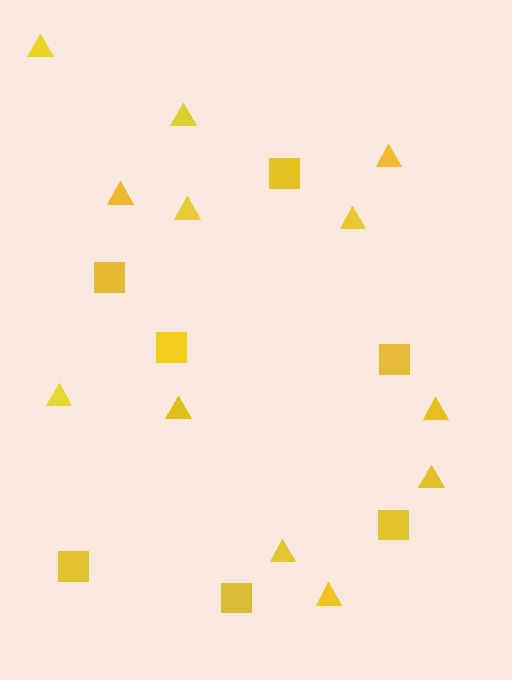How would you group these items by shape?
There are 2 groups: one group of squares (7) and one group of triangles (12).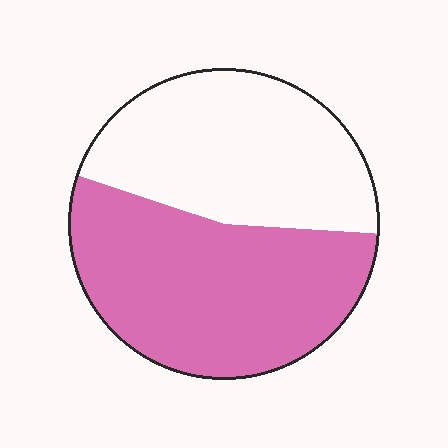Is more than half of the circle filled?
Yes.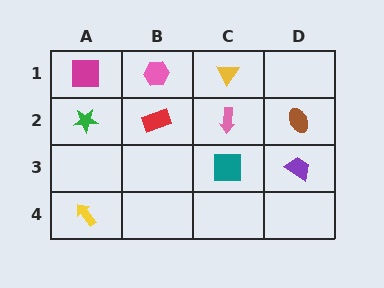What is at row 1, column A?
A magenta square.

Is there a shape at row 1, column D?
No, that cell is empty.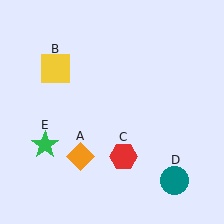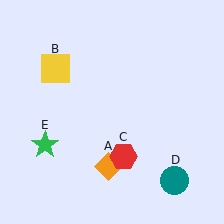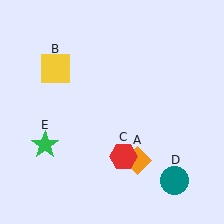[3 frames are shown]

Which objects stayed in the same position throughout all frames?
Yellow square (object B) and red hexagon (object C) and teal circle (object D) and green star (object E) remained stationary.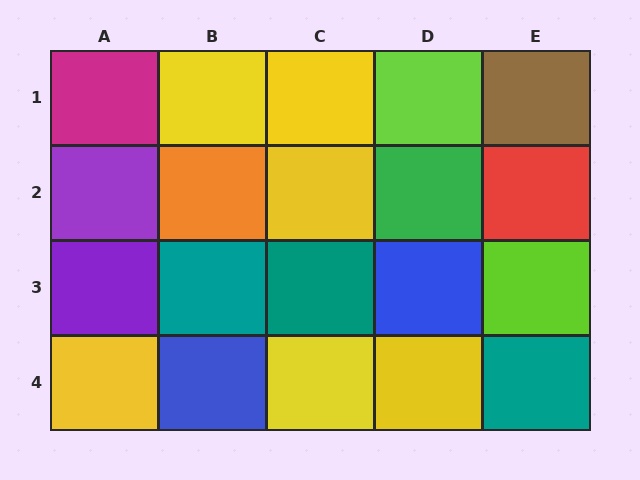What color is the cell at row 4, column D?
Yellow.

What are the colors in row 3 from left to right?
Purple, teal, teal, blue, lime.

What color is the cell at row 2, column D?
Green.